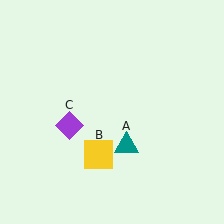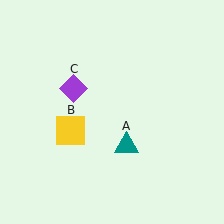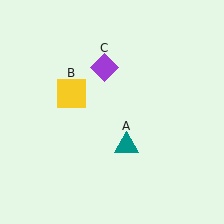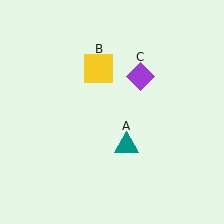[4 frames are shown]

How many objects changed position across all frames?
2 objects changed position: yellow square (object B), purple diamond (object C).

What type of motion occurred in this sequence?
The yellow square (object B), purple diamond (object C) rotated clockwise around the center of the scene.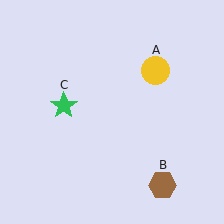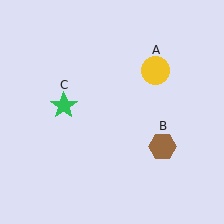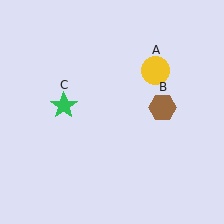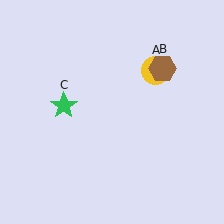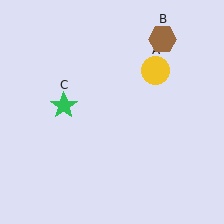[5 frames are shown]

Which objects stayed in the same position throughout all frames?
Yellow circle (object A) and green star (object C) remained stationary.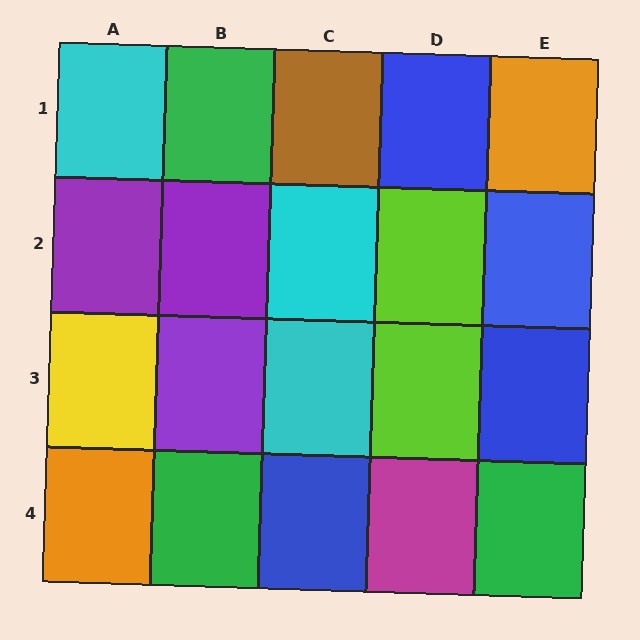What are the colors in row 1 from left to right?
Cyan, green, brown, blue, orange.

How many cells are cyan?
3 cells are cyan.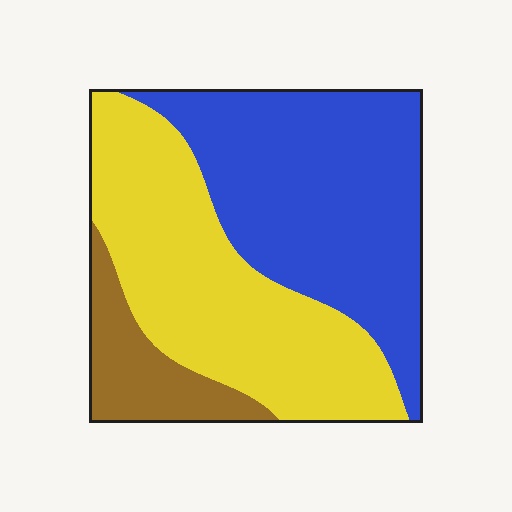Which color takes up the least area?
Brown, at roughly 15%.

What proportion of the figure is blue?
Blue covers around 45% of the figure.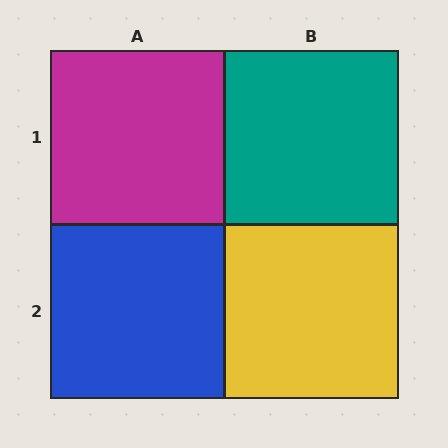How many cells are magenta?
1 cell is magenta.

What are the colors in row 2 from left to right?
Blue, yellow.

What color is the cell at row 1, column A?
Magenta.